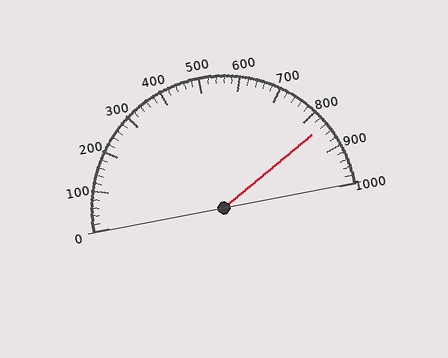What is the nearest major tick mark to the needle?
The nearest major tick mark is 800.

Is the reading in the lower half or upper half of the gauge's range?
The reading is in the upper half of the range (0 to 1000).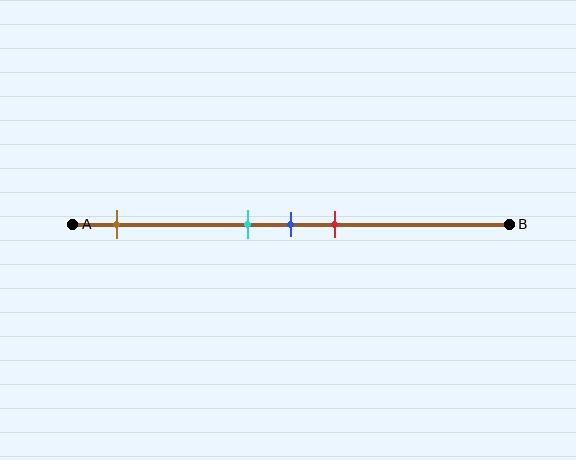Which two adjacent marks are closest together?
The cyan and blue marks are the closest adjacent pair.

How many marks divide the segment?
There are 4 marks dividing the segment.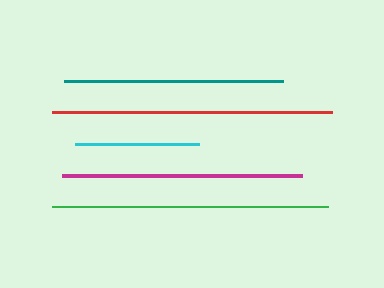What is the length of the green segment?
The green segment is approximately 276 pixels long.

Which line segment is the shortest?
The cyan line is the shortest at approximately 123 pixels.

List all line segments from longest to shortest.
From longest to shortest: red, green, magenta, teal, cyan.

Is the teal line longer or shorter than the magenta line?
The magenta line is longer than the teal line.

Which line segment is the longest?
The red line is the longest at approximately 279 pixels.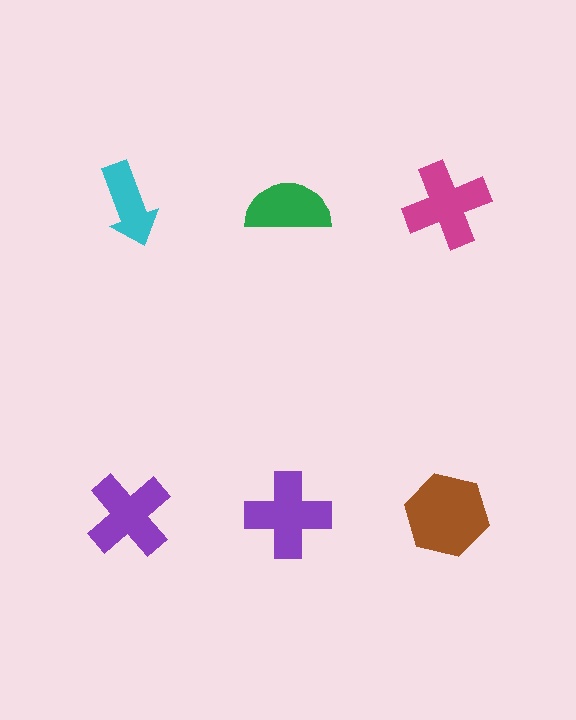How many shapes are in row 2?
3 shapes.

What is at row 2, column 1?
A purple cross.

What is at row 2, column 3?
A brown hexagon.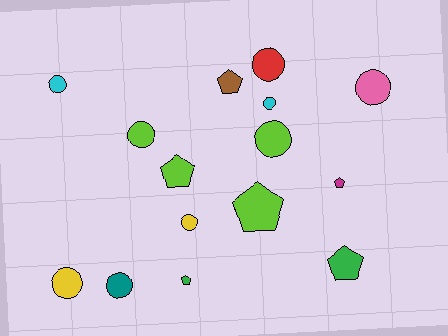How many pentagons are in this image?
There are 6 pentagons.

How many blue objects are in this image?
There are no blue objects.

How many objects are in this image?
There are 15 objects.